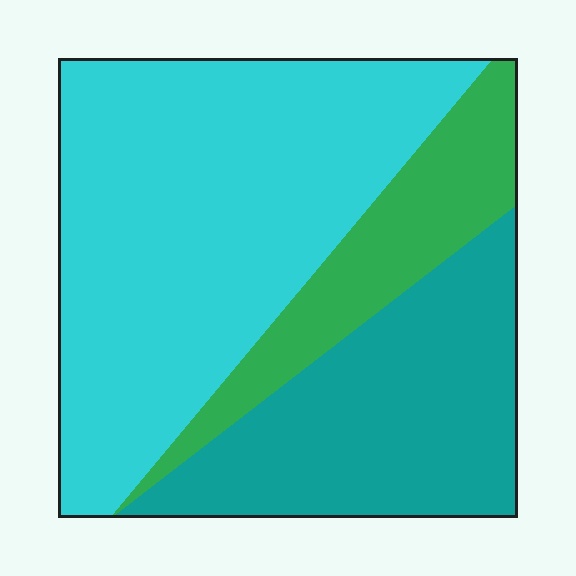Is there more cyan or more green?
Cyan.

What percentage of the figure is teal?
Teal takes up about one third (1/3) of the figure.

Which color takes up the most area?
Cyan, at roughly 55%.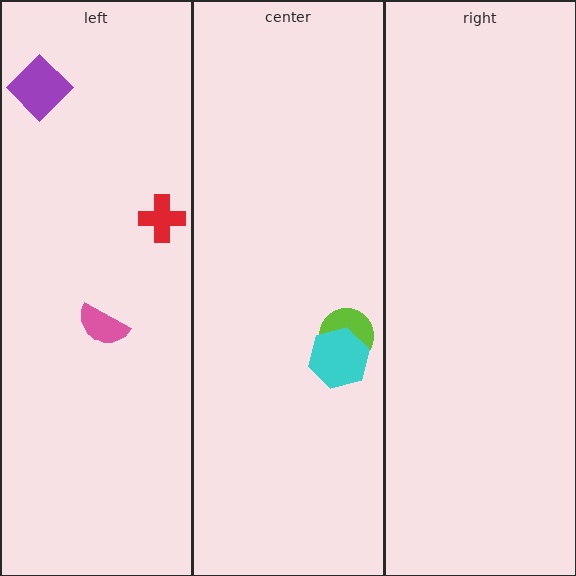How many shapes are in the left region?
3.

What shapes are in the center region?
The lime circle, the cyan hexagon.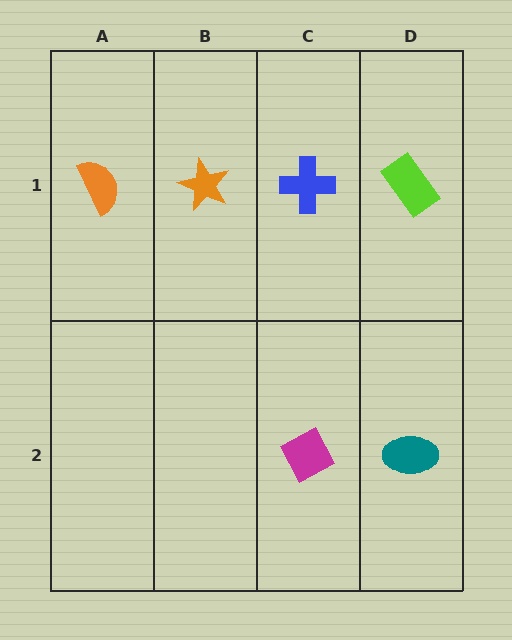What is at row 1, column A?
An orange semicircle.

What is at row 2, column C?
A magenta diamond.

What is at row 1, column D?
A lime rectangle.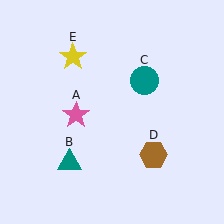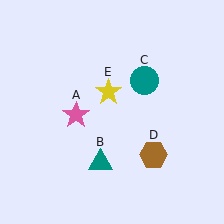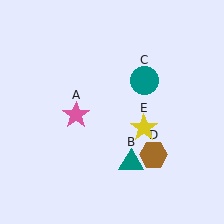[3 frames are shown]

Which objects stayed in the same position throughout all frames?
Pink star (object A) and teal circle (object C) and brown hexagon (object D) remained stationary.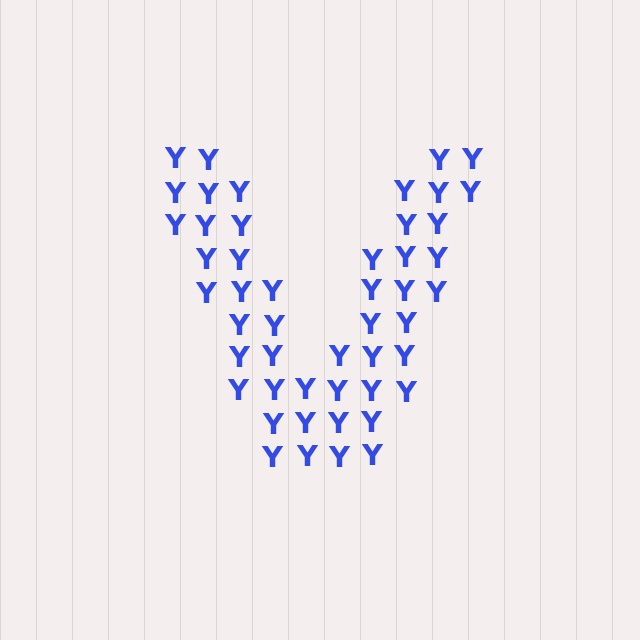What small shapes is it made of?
It is made of small letter Y's.